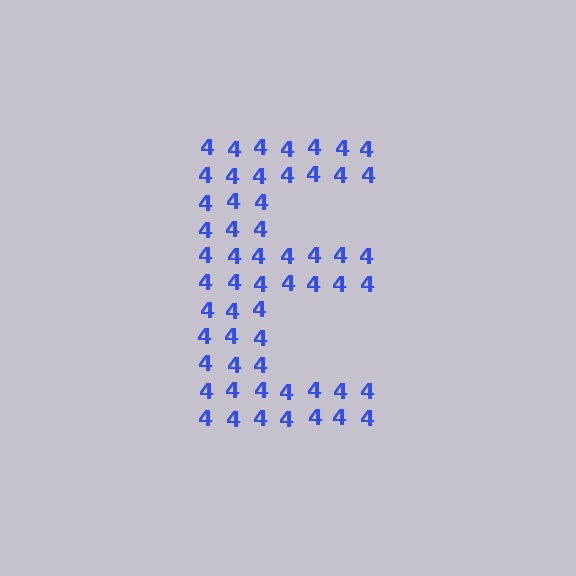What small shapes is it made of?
It is made of small digit 4's.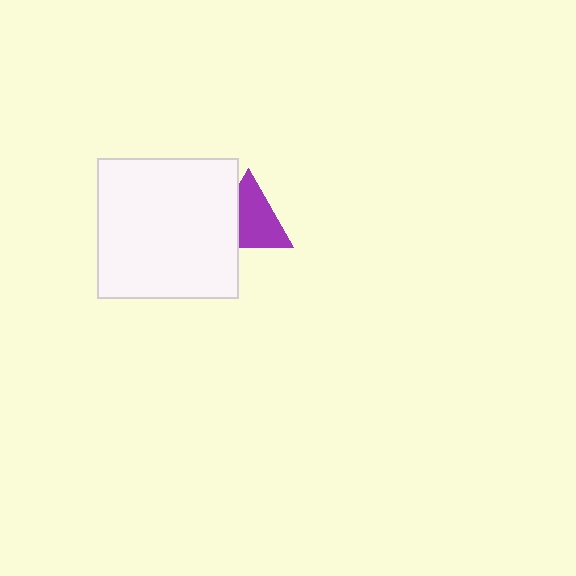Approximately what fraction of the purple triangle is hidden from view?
Roughly 33% of the purple triangle is hidden behind the white square.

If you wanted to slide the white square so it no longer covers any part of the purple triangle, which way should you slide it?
Slide it left — that is the most direct way to separate the two shapes.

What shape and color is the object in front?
The object in front is a white square.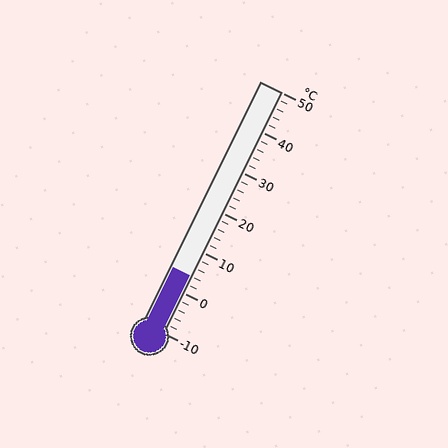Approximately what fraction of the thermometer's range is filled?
The thermometer is filled to approximately 25% of its range.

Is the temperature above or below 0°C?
The temperature is above 0°C.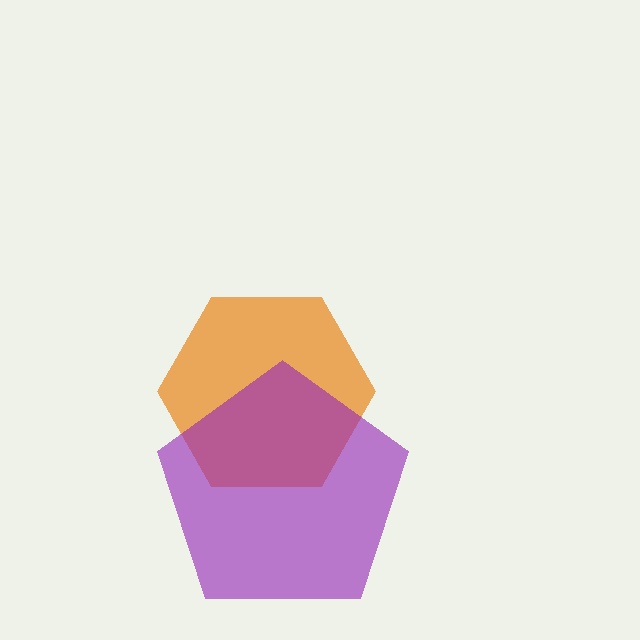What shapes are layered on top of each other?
The layered shapes are: an orange hexagon, a purple pentagon.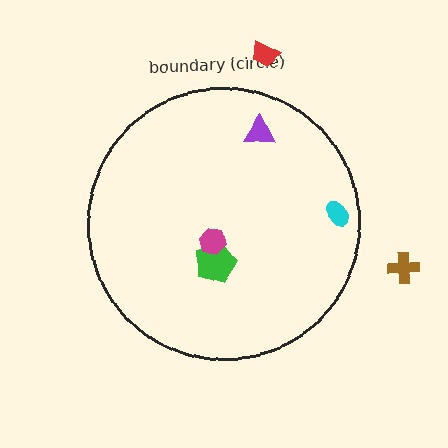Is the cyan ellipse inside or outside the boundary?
Inside.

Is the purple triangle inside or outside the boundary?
Inside.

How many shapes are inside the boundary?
4 inside, 2 outside.